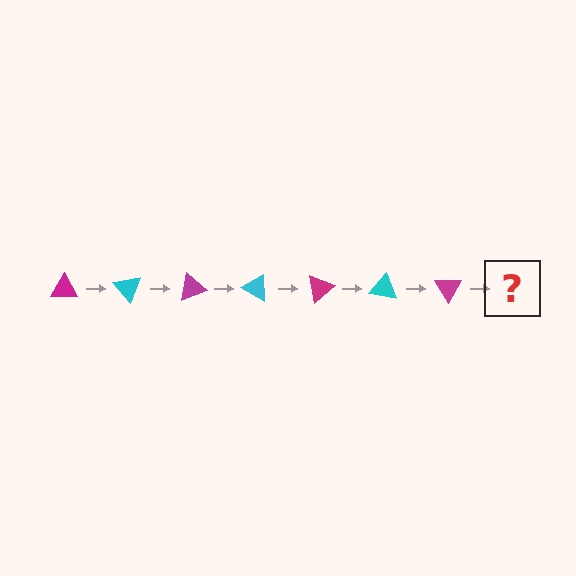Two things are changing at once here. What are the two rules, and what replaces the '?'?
The two rules are that it rotates 50 degrees each step and the color cycles through magenta and cyan. The '?' should be a cyan triangle, rotated 350 degrees from the start.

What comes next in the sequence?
The next element should be a cyan triangle, rotated 350 degrees from the start.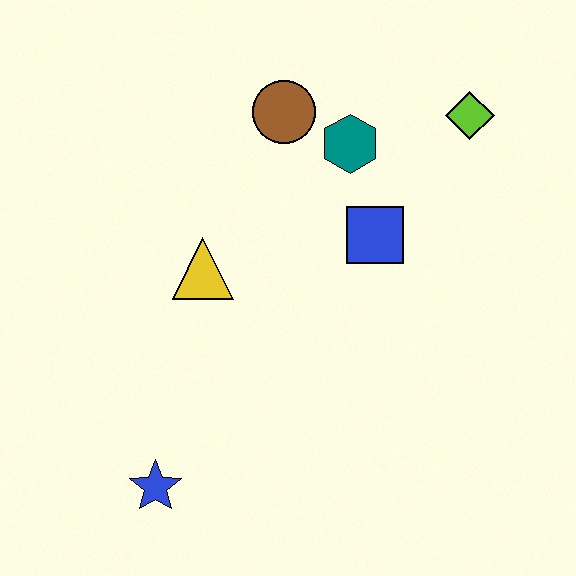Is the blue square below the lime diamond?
Yes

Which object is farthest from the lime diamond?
The blue star is farthest from the lime diamond.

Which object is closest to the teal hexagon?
The brown circle is closest to the teal hexagon.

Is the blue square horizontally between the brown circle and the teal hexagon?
No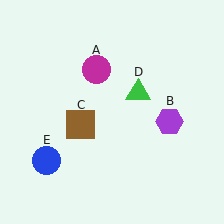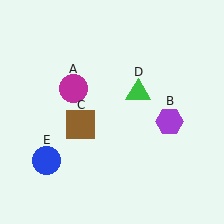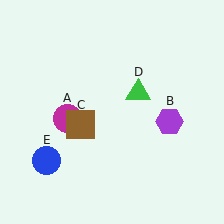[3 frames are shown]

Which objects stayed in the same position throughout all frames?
Purple hexagon (object B) and brown square (object C) and green triangle (object D) and blue circle (object E) remained stationary.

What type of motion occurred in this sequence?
The magenta circle (object A) rotated counterclockwise around the center of the scene.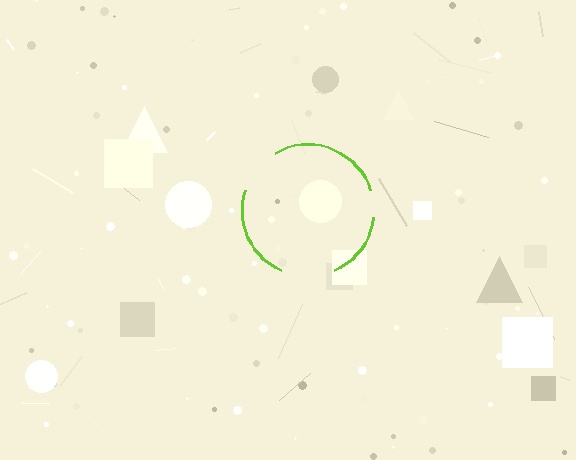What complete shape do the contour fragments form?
The contour fragments form a circle.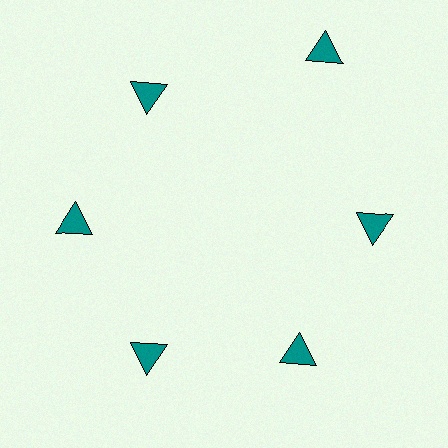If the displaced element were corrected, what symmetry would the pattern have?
It would have 6-fold rotational symmetry — the pattern would map onto itself every 60 degrees.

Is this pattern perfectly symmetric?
No. The 6 teal triangles are arranged in a ring, but one element near the 1 o'clock position is pushed outward from the center, breaking the 6-fold rotational symmetry.